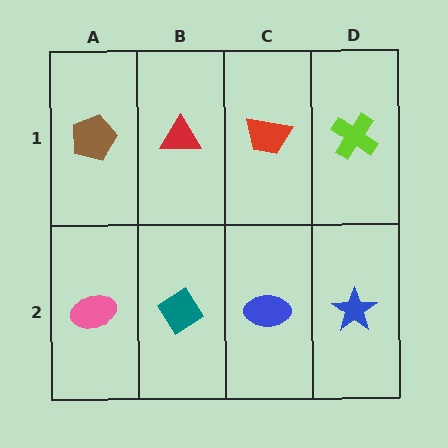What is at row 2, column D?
A blue star.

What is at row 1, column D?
A lime cross.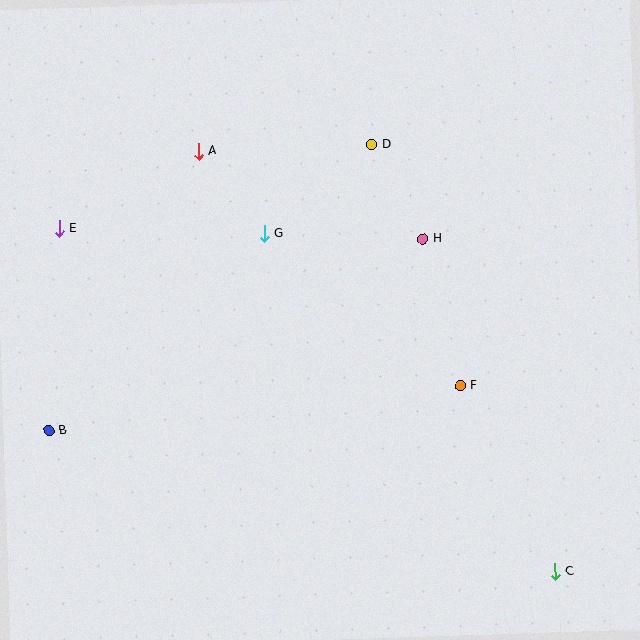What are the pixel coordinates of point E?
Point E is at (59, 228).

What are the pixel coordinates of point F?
Point F is at (461, 386).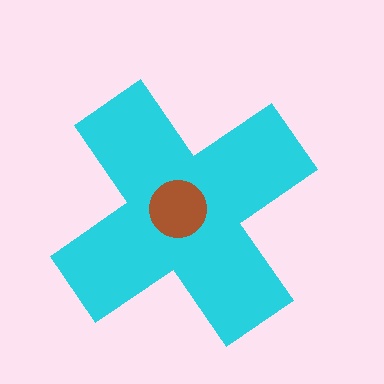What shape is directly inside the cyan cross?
The brown circle.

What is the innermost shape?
The brown circle.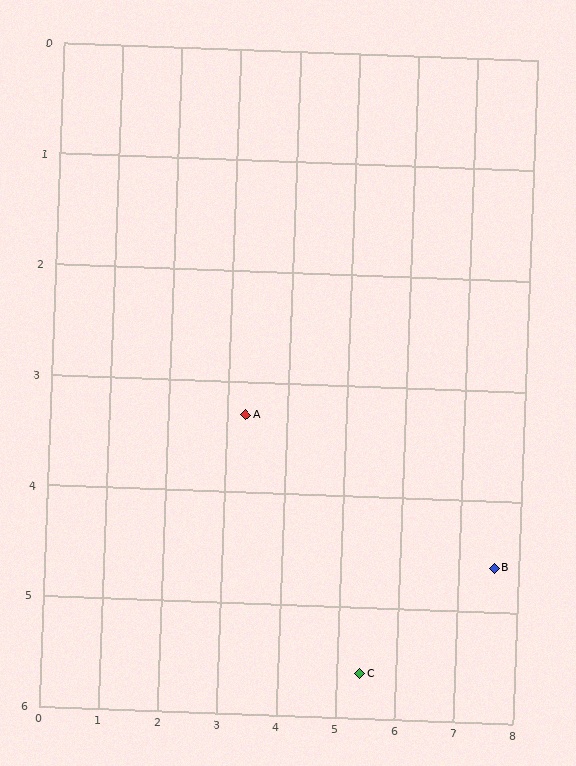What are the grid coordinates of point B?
Point B is at approximately (7.6, 4.6).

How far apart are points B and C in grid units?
Points B and C are about 2.4 grid units apart.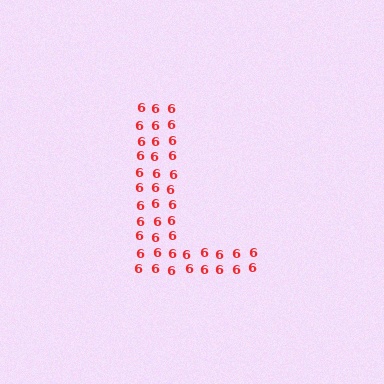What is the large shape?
The large shape is the letter L.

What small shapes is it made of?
It is made of small digit 6's.